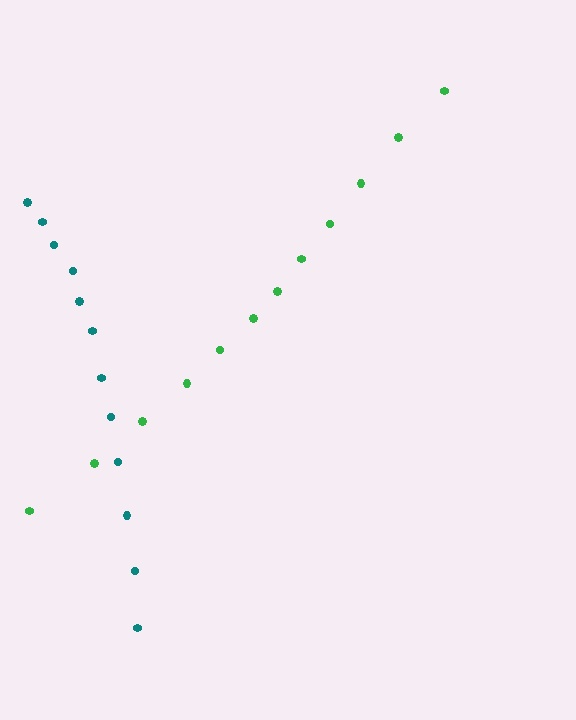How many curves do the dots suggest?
There are 2 distinct paths.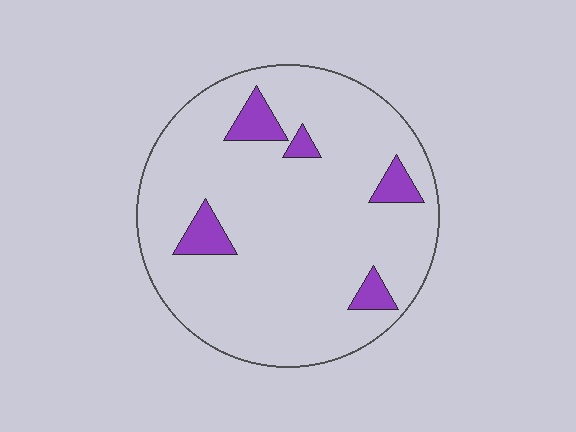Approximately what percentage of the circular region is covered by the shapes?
Approximately 10%.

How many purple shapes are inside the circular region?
5.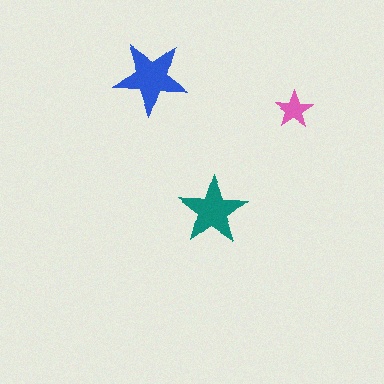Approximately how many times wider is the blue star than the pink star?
About 2 times wider.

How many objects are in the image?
There are 3 objects in the image.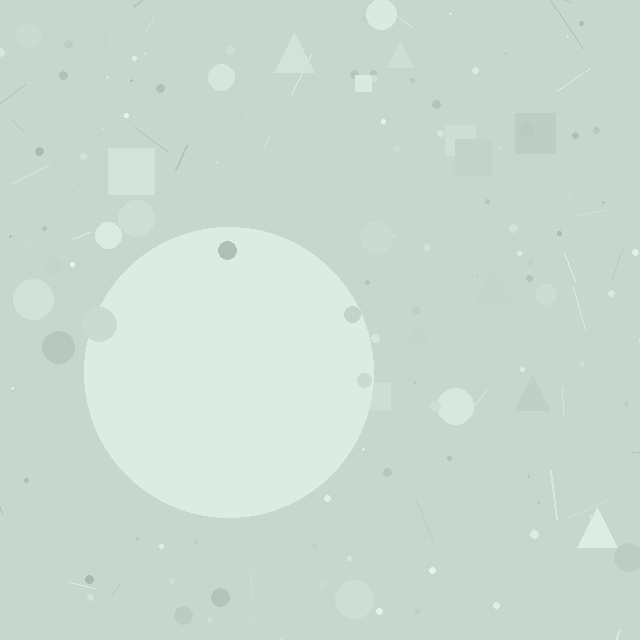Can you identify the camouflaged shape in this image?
The camouflaged shape is a circle.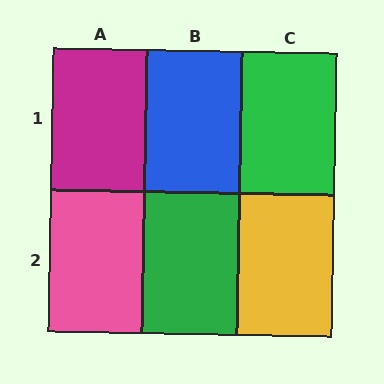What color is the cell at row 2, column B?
Green.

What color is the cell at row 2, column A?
Pink.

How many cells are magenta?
1 cell is magenta.